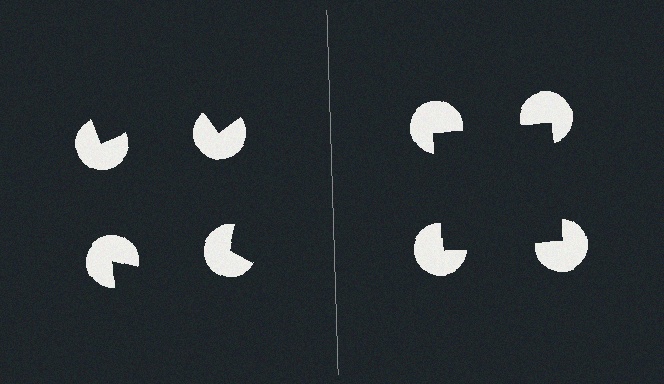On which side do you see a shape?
An illusory square appears on the right side. On the left side the wedge cuts are rotated, so no coherent shape forms.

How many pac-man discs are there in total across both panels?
8 — 4 on each side.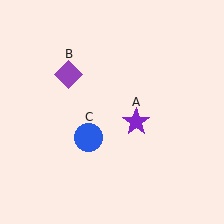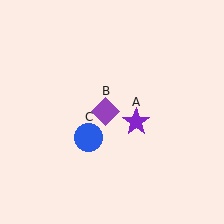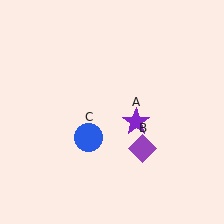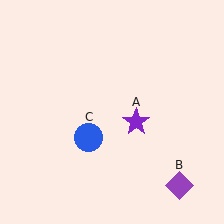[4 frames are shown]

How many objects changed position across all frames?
1 object changed position: purple diamond (object B).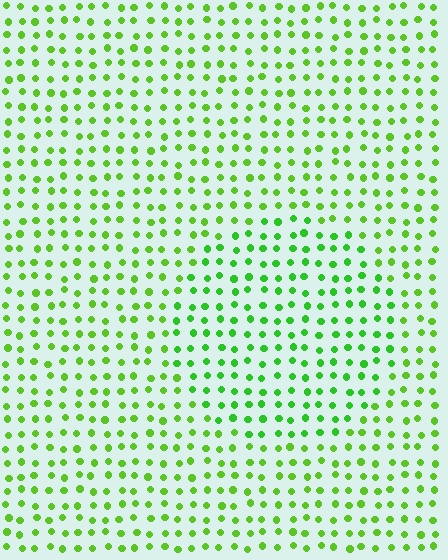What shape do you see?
I see a circle.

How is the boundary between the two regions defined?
The boundary is defined purely by a slight shift in hue (about 19 degrees). Spacing, size, and orientation are identical on both sides.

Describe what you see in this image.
The image is filled with small lime elements in a uniform arrangement. A circle-shaped region is visible where the elements are tinted to a slightly different hue, forming a subtle color boundary.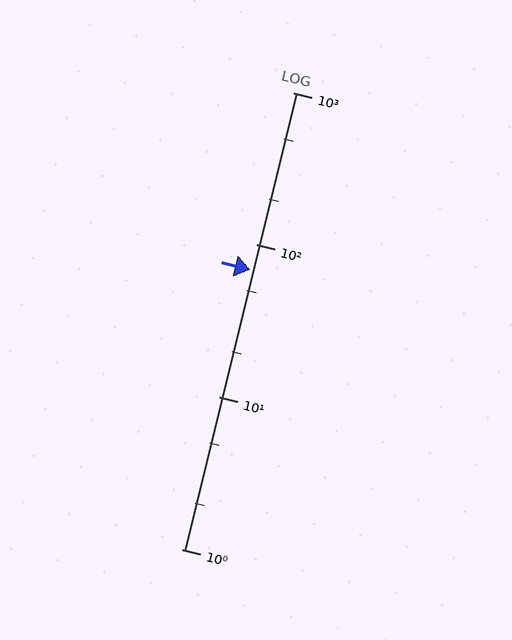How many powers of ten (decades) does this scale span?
The scale spans 3 decades, from 1 to 1000.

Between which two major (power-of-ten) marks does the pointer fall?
The pointer is between 10 and 100.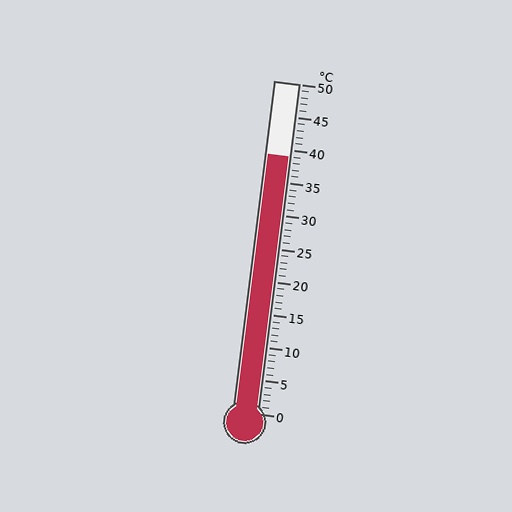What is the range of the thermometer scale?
The thermometer scale ranges from 0°C to 50°C.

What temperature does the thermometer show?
The thermometer shows approximately 39°C.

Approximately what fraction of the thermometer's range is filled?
The thermometer is filled to approximately 80% of its range.